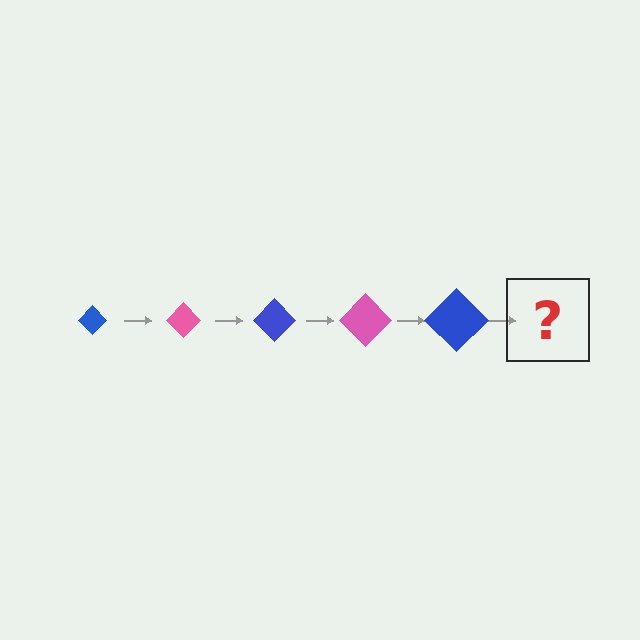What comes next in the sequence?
The next element should be a pink diamond, larger than the previous one.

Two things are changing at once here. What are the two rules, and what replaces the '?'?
The two rules are that the diamond grows larger each step and the color cycles through blue and pink. The '?' should be a pink diamond, larger than the previous one.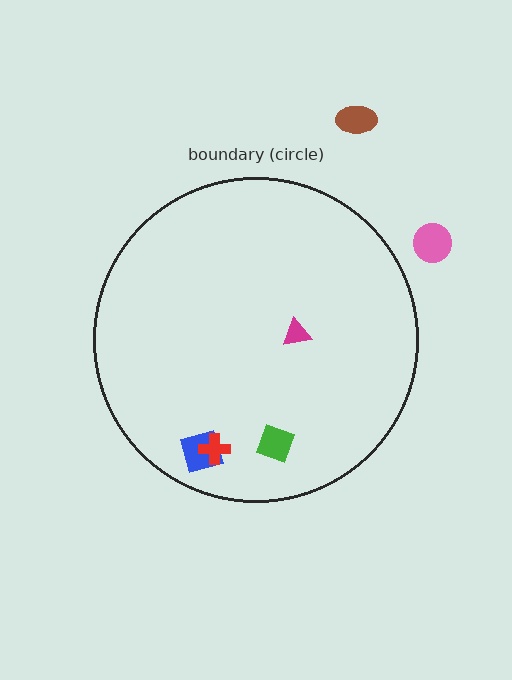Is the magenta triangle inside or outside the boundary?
Inside.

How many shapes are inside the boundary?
4 inside, 2 outside.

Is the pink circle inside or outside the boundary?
Outside.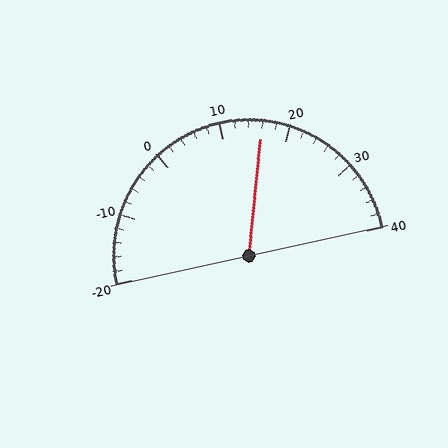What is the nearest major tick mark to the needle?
The nearest major tick mark is 20.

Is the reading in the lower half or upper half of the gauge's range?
The reading is in the upper half of the range (-20 to 40).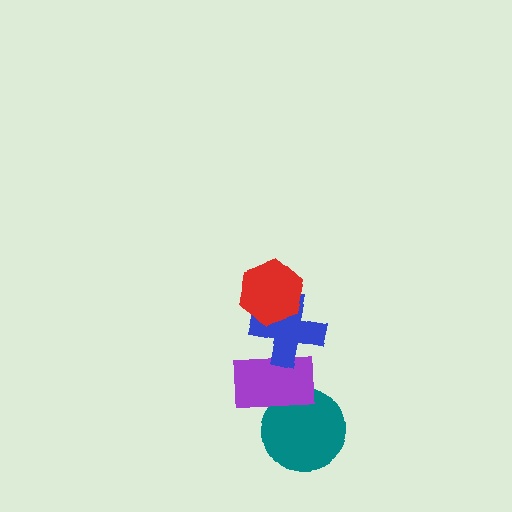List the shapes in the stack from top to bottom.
From top to bottom: the red hexagon, the blue cross, the purple rectangle, the teal circle.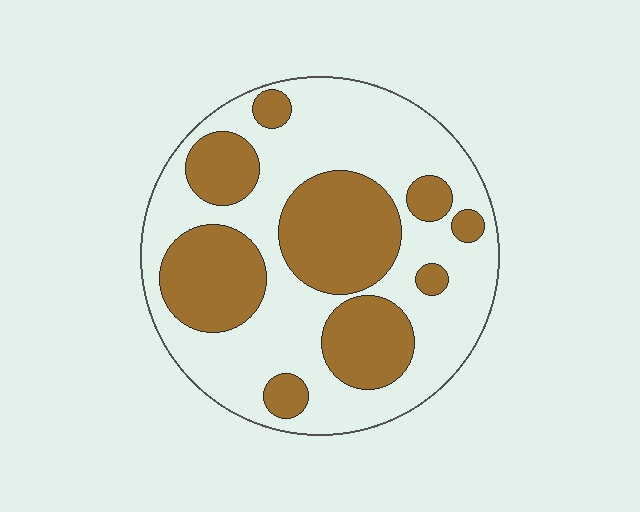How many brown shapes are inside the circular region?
9.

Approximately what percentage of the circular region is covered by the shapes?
Approximately 40%.